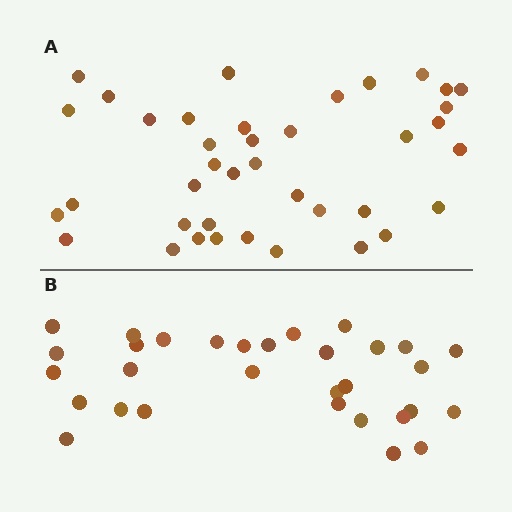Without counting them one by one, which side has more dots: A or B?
Region A (the top region) has more dots.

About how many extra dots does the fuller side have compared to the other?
Region A has roughly 8 or so more dots than region B.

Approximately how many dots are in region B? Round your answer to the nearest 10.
About 30 dots. (The exact count is 31, which rounds to 30.)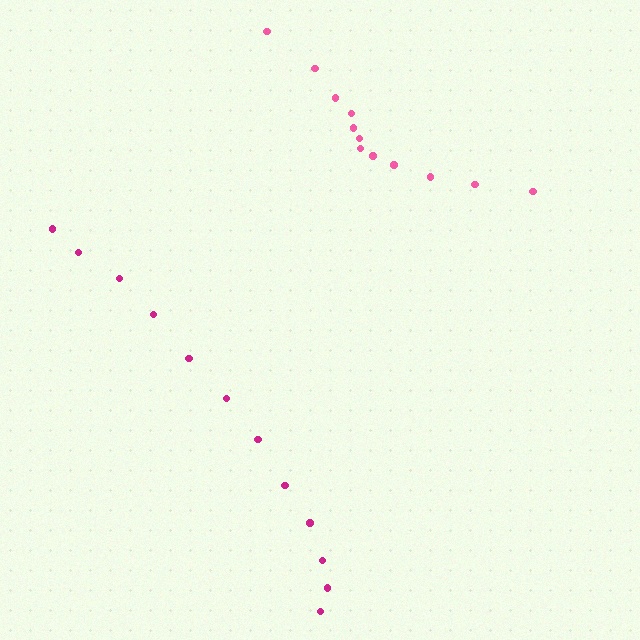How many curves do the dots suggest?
There are 2 distinct paths.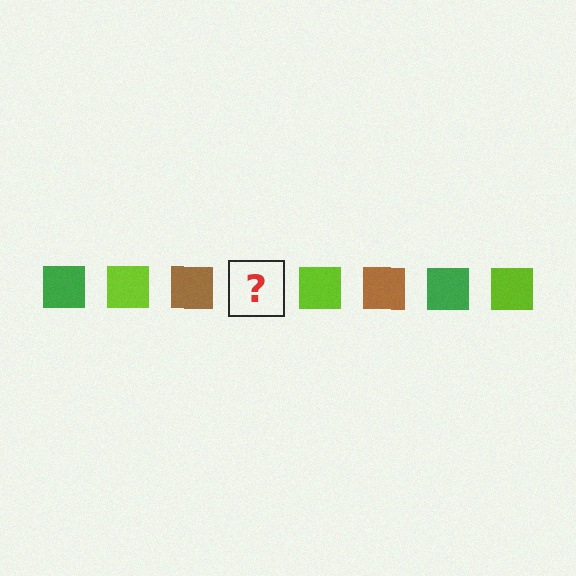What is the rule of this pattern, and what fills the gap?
The rule is that the pattern cycles through green, lime, brown squares. The gap should be filled with a green square.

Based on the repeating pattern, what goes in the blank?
The blank should be a green square.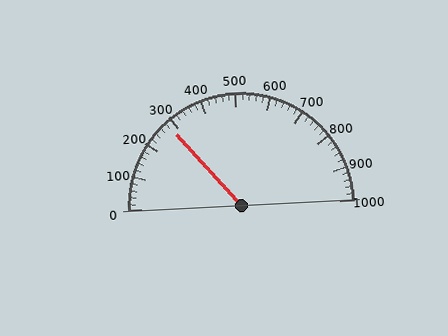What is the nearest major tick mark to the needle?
The nearest major tick mark is 300.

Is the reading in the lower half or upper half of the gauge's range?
The reading is in the lower half of the range (0 to 1000).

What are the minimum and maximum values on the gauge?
The gauge ranges from 0 to 1000.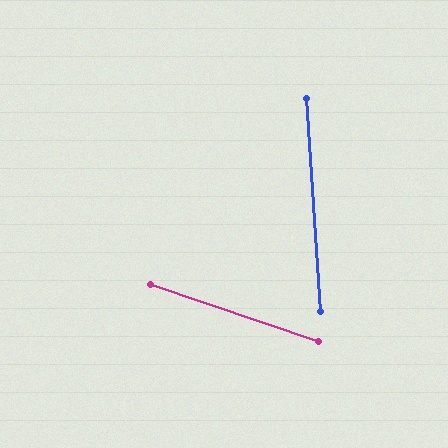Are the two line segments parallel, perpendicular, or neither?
Neither parallel nor perpendicular — they differ by about 67°.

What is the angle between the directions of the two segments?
Approximately 67 degrees.